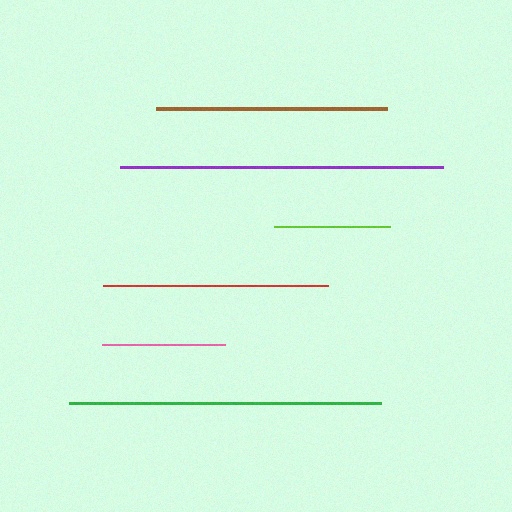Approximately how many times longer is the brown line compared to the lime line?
The brown line is approximately 2.0 times the length of the lime line.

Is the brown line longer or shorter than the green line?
The green line is longer than the brown line.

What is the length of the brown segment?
The brown segment is approximately 231 pixels long.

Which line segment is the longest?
The purple line is the longest at approximately 323 pixels.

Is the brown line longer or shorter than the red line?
The brown line is longer than the red line.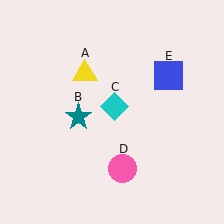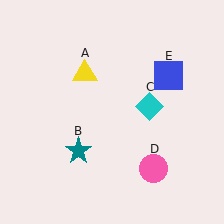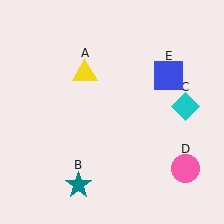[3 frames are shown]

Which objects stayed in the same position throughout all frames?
Yellow triangle (object A) and blue square (object E) remained stationary.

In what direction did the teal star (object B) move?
The teal star (object B) moved down.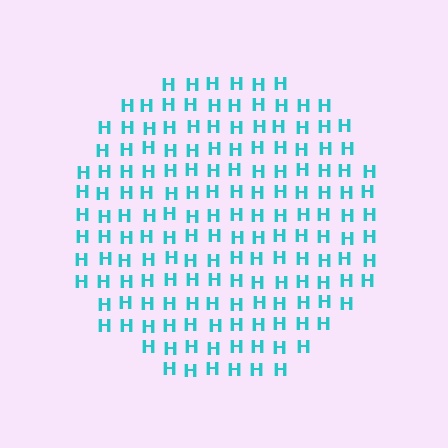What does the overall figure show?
The overall figure shows a circle.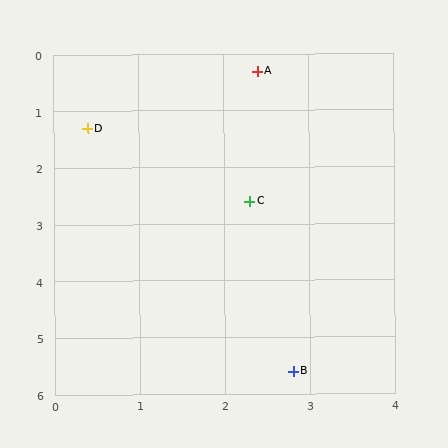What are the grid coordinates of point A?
Point A is at approximately (2.4, 0.3).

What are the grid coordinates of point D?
Point D is at approximately (0.4, 1.3).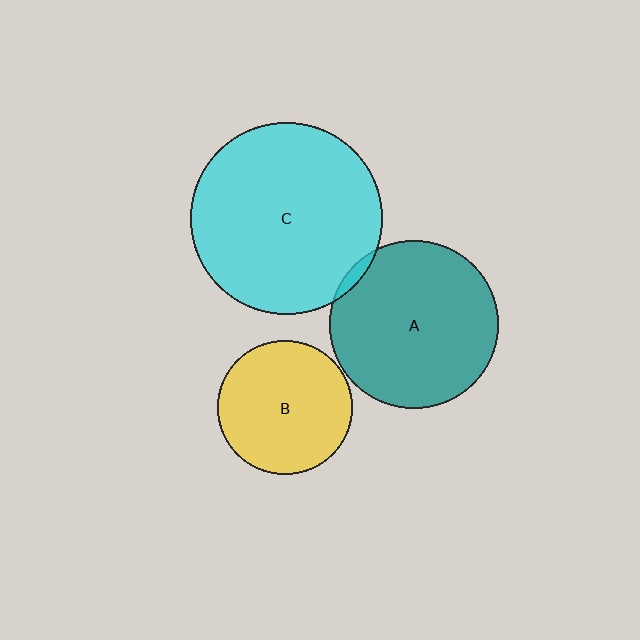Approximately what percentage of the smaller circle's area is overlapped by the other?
Approximately 5%.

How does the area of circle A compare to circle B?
Approximately 1.6 times.